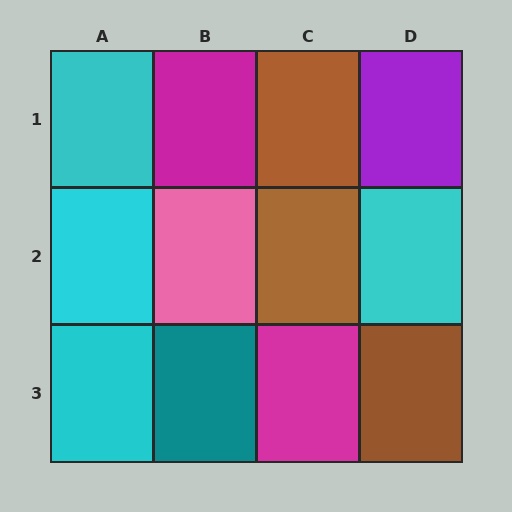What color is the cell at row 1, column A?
Cyan.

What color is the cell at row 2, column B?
Pink.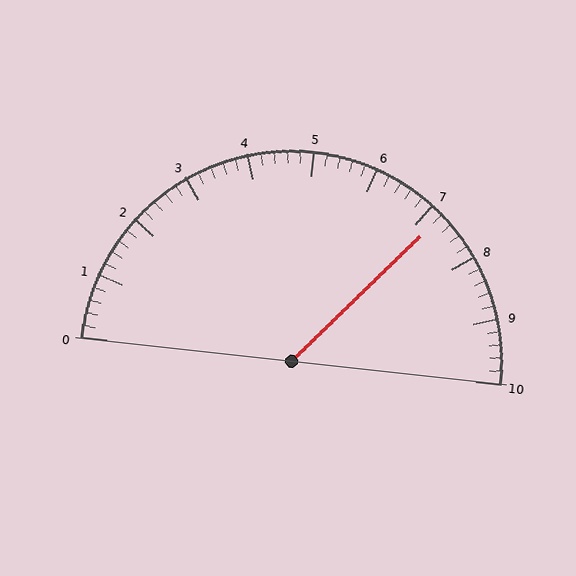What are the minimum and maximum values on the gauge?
The gauge ranges from 0 to 10.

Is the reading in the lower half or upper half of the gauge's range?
The reading is in the upper half of the range (0 to 10).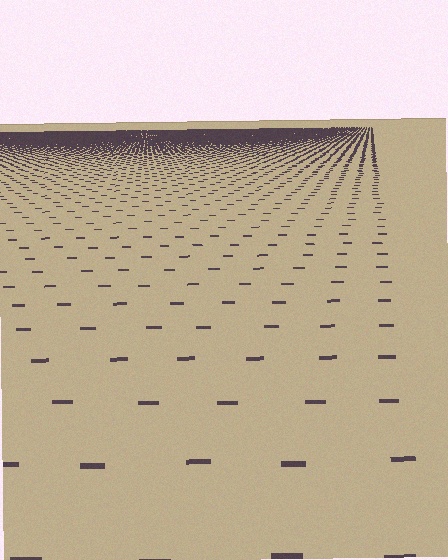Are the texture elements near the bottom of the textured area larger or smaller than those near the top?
Larger. Near the bottom, elements are closer to the viewer and appear at a bigger on-screen size.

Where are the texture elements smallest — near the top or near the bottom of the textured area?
Near the top.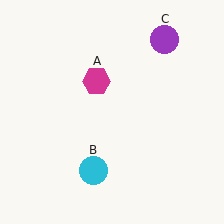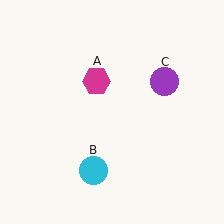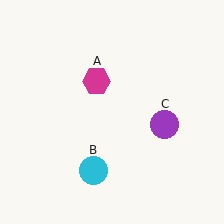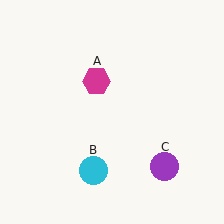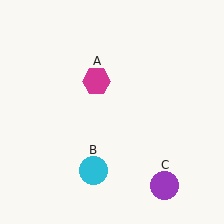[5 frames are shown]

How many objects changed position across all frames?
1 object changed position: purple circle (object C).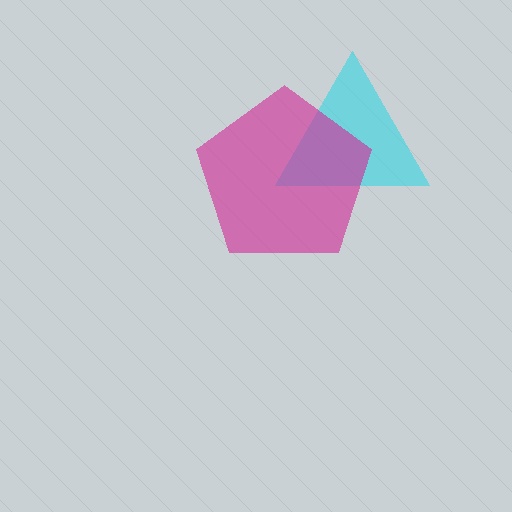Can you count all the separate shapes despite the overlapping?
Yes, there are 2 separate shapes.